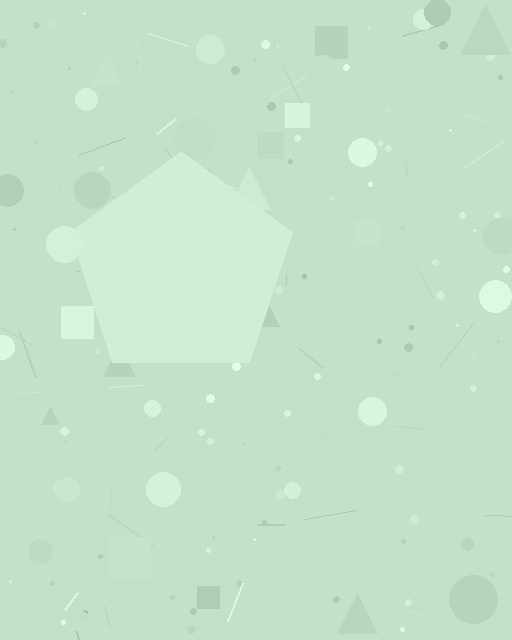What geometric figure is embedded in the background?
A pentagon is embedded in the background.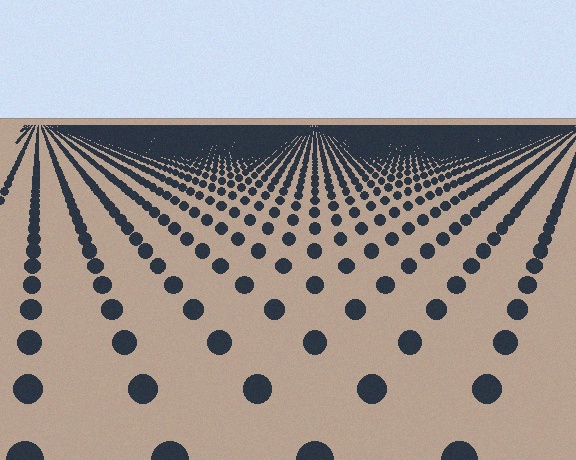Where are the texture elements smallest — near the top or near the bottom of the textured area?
Near the top.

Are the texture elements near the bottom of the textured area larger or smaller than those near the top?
Larger. Near the bottom, elements are closer to the viewer and appear at a bigger on-screen size.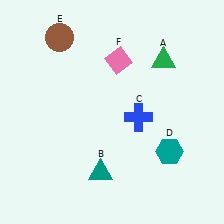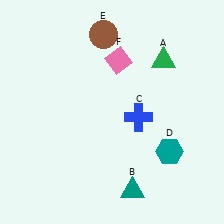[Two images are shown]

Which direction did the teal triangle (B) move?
The teal triangle (B) moved right.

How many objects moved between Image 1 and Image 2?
2 objects moved between the two images.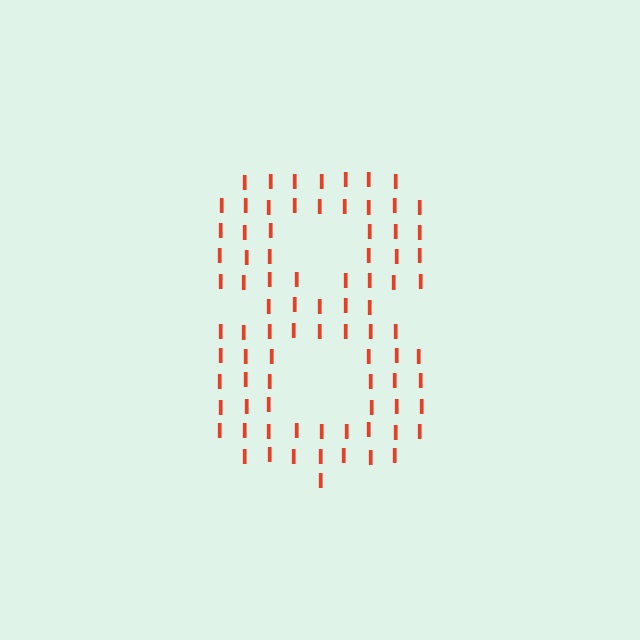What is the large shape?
The large shape is the digit 8.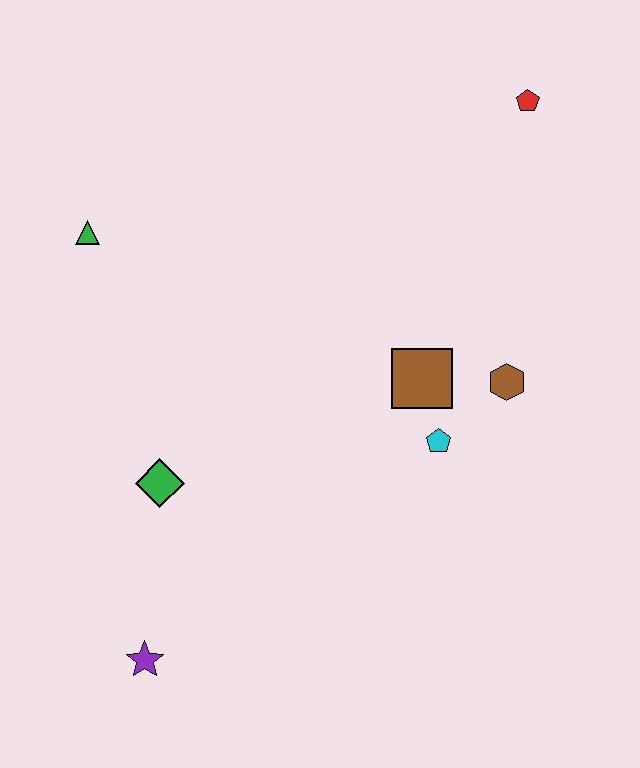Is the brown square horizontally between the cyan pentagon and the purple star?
Yes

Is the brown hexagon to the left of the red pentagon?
Yes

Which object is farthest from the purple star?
The red pentagon is farthest from the purple star.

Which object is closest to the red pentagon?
The brown hexagon is closest to the red pentagon.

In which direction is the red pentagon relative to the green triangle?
The red pentagon is to the right of the green triangle.